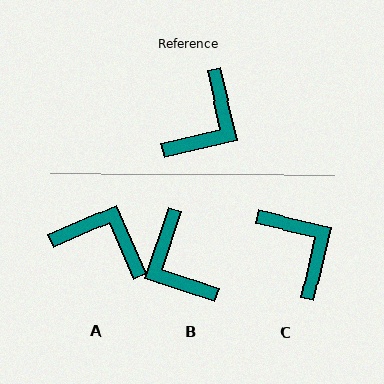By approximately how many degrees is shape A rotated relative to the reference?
Approximately 100 degrees counter-clockwise.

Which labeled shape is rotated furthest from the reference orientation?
B, about 122 degrees away.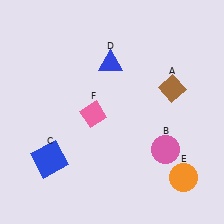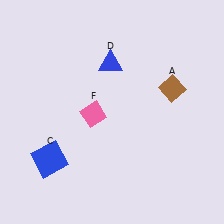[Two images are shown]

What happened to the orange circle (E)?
The orange circle (E) was removed in Image 2. It was in the bottom-right area of Image 1.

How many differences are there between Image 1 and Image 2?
There are 2 differences between the two images.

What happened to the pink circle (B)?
The pink circle (B) was removed in Image 2. It was in the bottom-right area of Image 1.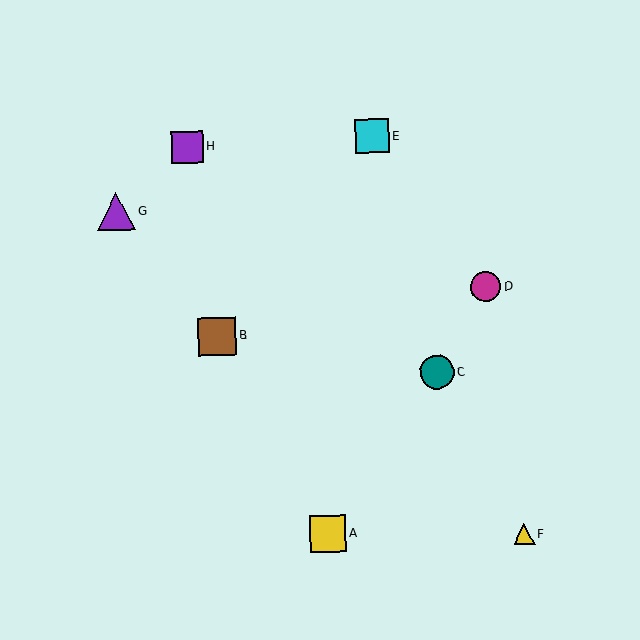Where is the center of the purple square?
The center of the purple square is at (187, 147).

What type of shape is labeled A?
Shape A is a yellow square.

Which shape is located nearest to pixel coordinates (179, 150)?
The purple square (labeled H) at (187, 147) is nearest to that location.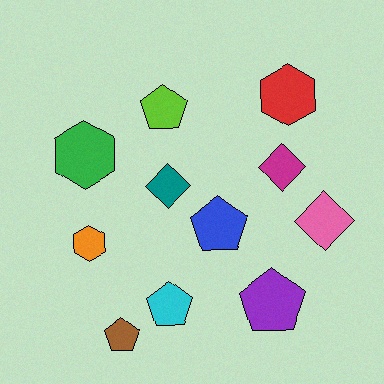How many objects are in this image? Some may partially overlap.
There are 11 objects.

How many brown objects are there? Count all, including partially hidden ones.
There is 1 brown object.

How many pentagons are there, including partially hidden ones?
There are 5 pentagons.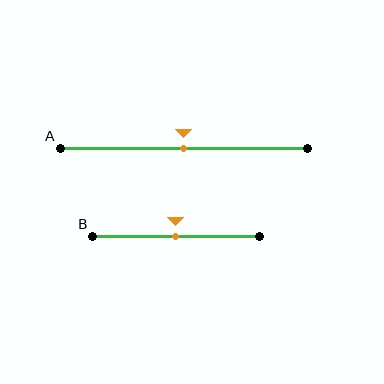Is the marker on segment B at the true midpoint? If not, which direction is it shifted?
Yes, the marker on segment B is at the true midpoint.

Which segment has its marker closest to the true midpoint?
Segment A has its marker closest to the true midpoint.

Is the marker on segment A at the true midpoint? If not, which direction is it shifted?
Yes, the marker on segment A is at the true midpoint.